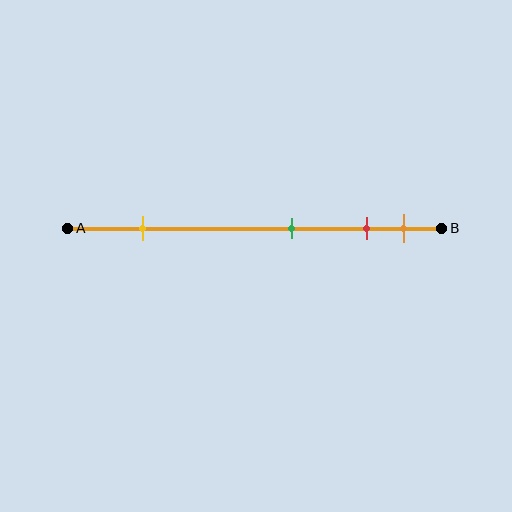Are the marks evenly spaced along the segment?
No, the marks are not evenly spaced.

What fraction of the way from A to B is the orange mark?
The orange mark is approximately 90% (0.9) of the way from A to B.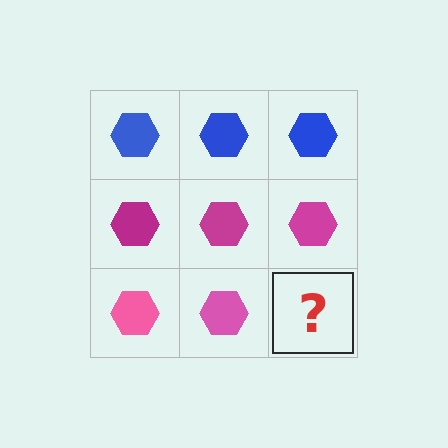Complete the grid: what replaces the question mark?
The question mark should be replaced with a pink hexagon.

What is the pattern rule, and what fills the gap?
The rule is that each row has a consistent color. The gap should be filled with a pink hexagon.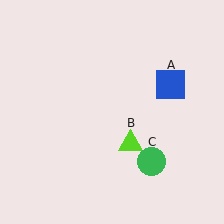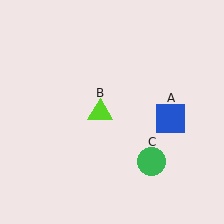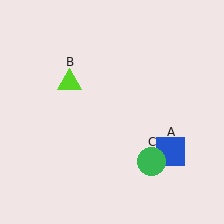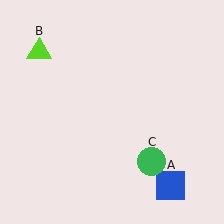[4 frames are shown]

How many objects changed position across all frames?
2 objects changed position: blue square (object A), lime triangle (object B).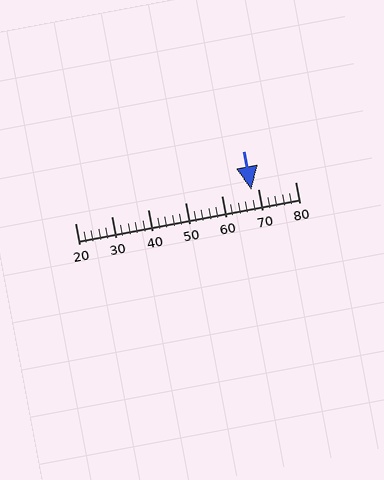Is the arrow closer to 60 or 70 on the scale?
The arrow is closer to 70.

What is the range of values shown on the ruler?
The ruler shows values from 20 to 80.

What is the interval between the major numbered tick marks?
The major tick marks are spaced 10 units apart.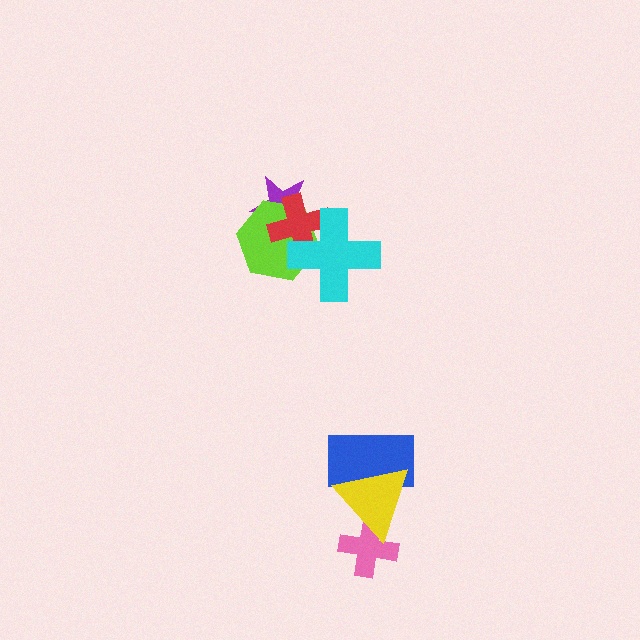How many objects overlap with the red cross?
3 objects overlap with the red cross.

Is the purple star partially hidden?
Yes, it is partially covered by another shape.